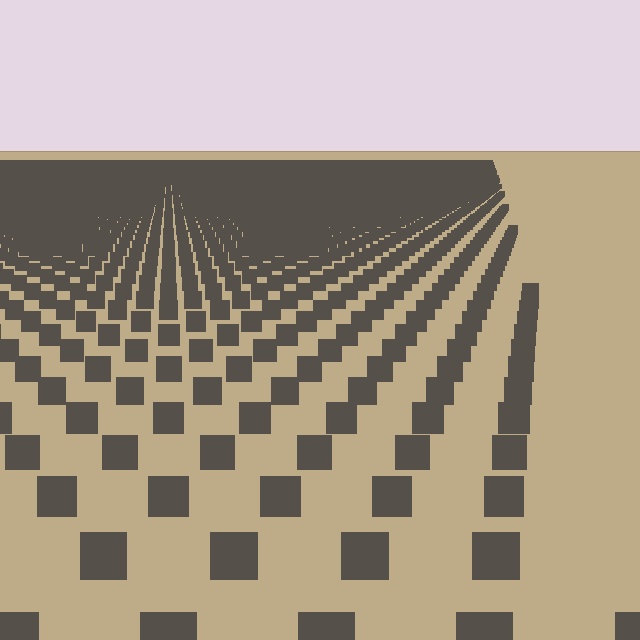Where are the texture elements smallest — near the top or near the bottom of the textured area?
Near the top.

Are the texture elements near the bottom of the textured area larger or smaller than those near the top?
Larger. Near the bottom, elements are closer to the viewer and appear at a bigger on-screen size.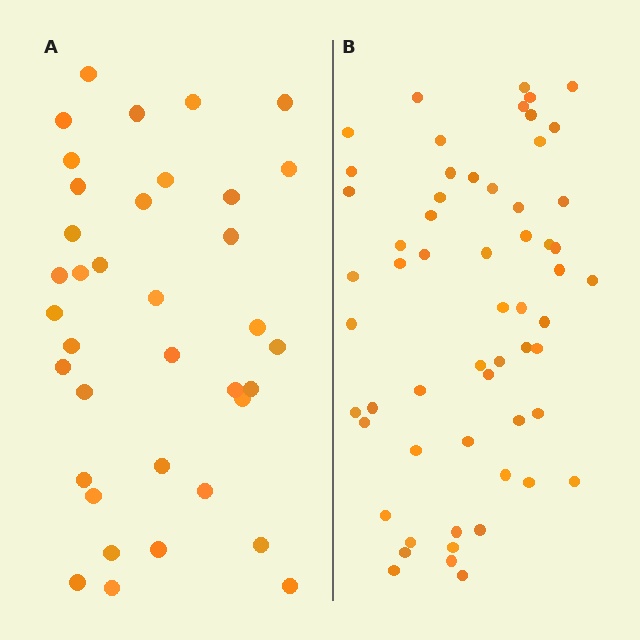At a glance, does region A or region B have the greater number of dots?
Region B (the right region) has more dots.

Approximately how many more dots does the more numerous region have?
Region B has approximately 20 more dots than region A.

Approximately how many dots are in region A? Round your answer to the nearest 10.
About 40 dots. (The exact count is 37, which rounds to 40.)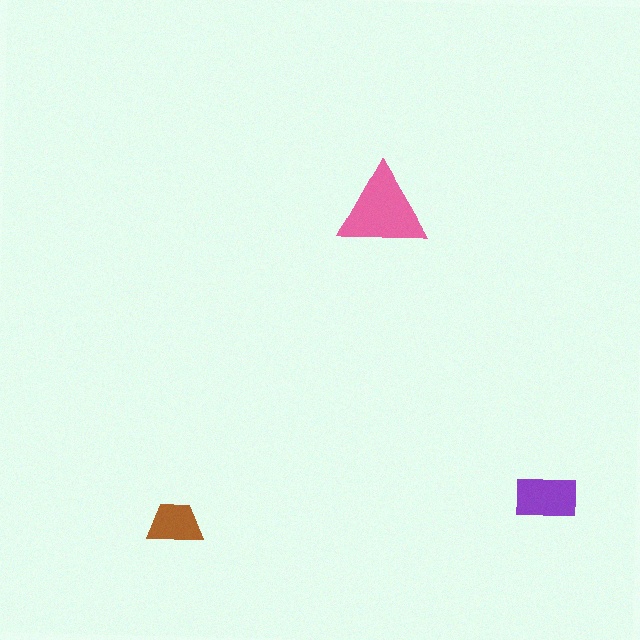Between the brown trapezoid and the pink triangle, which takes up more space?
The pink triangle.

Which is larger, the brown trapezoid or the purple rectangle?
The purple rectangle.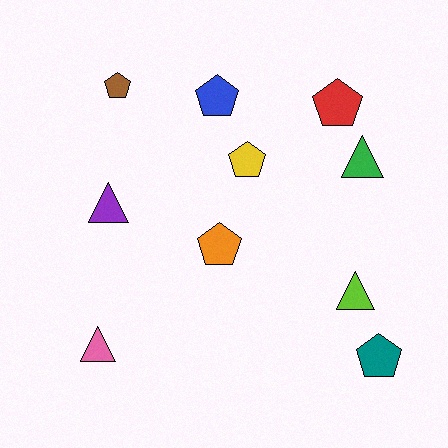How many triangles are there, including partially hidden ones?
There are 4 triangles.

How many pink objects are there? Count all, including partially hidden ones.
There is 1 pink object.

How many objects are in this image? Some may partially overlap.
There are 10 objects.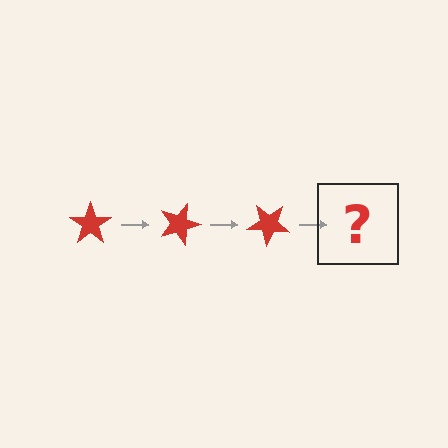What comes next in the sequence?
The next element should be a red star rotated 60 degrees.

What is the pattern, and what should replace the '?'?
The pattern is that the star rotates 20 degrees each step. The '?' should be a red star rotated 60 degrees.